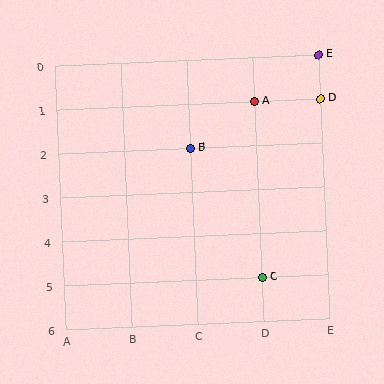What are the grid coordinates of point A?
Point A is at grid coordinates (D, 1).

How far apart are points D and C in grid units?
Points D and C are 1 column and 4 rows apart (about 4.1 grid units diagonally).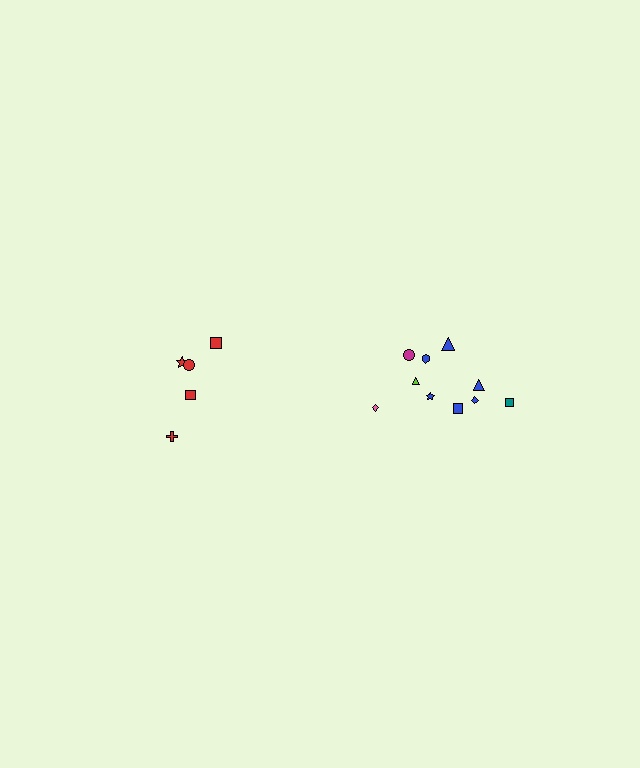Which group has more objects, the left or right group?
The right group.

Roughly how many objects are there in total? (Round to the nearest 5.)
Roughly 15 objects in total.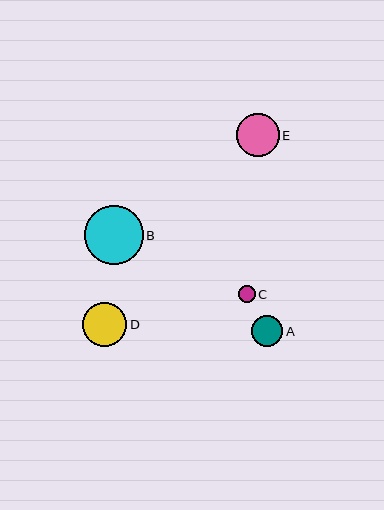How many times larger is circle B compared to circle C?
Circle B is approximately 3.4 times the size of circle C.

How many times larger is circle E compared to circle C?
Circle E is approximately 2.5 times the size of circle C.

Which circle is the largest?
Circle B is the largest with a size of approximately 58 pixels.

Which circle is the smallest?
Circle C is the smallest with a size of approximately 17 pixels.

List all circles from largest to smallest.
From largest to smallest: B, D, E, A, C.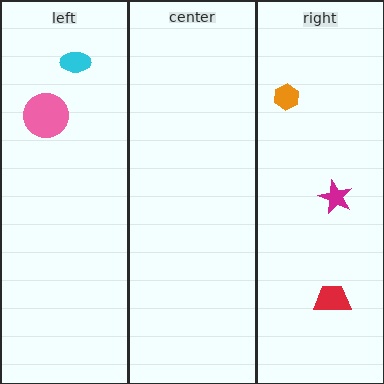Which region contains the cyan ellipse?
The left region.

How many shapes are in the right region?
3.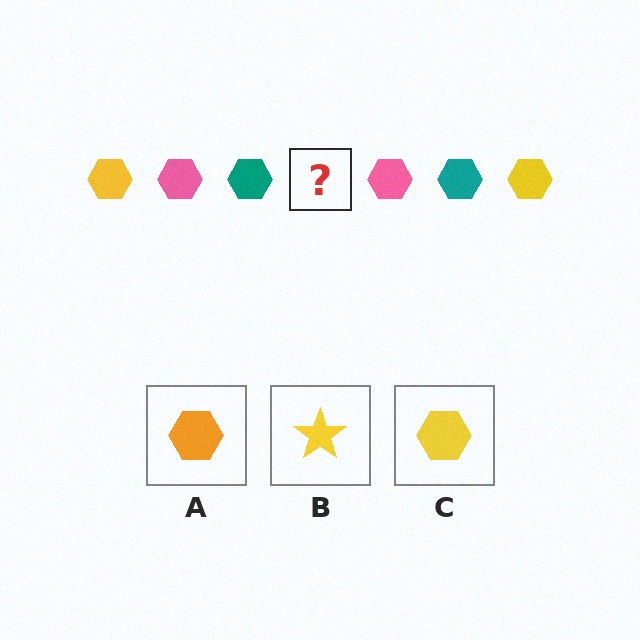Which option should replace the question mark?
Option C.